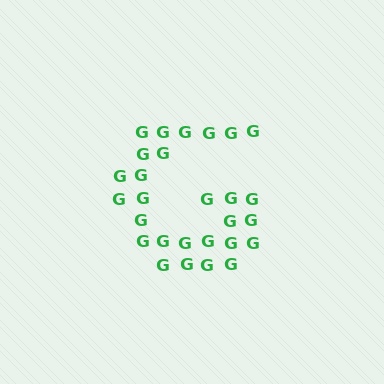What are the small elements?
The small elements are letter G's.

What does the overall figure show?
The overall figure shows the letter G.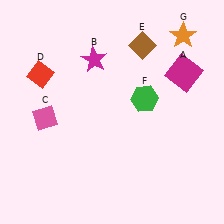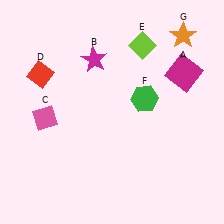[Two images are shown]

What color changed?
The diamond (E) changed from brown in Image 1 to lime in Image 2.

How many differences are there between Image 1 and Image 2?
There is 1 difference between the two images.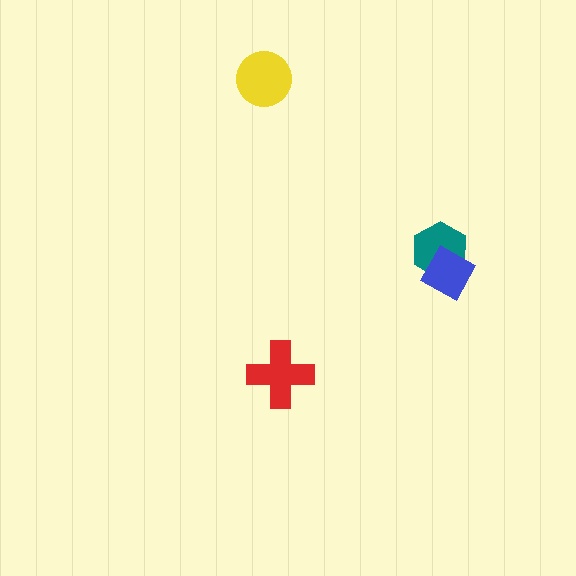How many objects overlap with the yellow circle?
0 objects overlap with the yellow circle.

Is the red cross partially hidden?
No, no other shape covers it.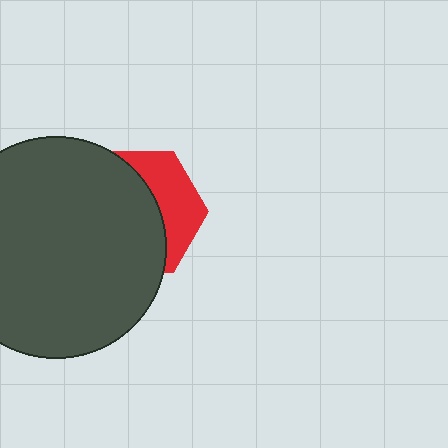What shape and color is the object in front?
The object in front is a dark gray circle.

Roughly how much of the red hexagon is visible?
A small part of it is visible (roughly 35%).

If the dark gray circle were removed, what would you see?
You would see the complete red hexagon.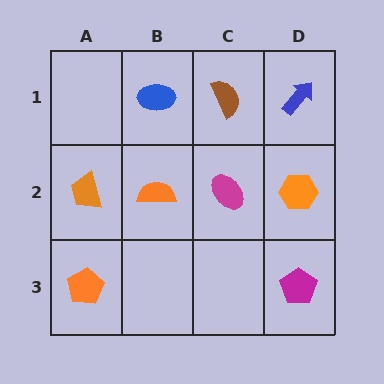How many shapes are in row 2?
4 shapes.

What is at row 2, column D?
An orange hexagon.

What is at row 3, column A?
An orange pentagon.